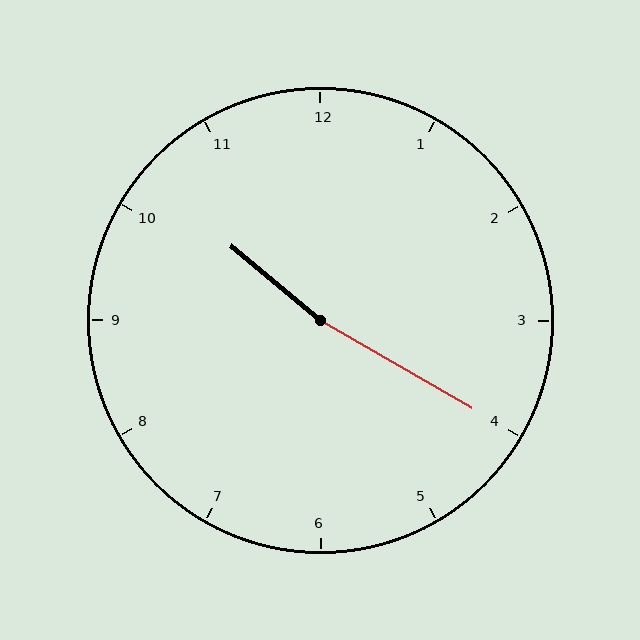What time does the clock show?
10:20.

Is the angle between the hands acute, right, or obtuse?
It is obtuse.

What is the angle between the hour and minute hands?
Approximately 170 degrees.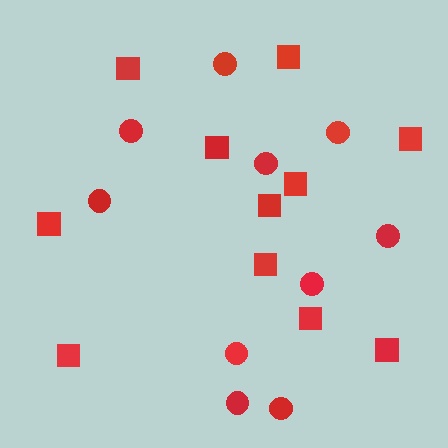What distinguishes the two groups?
There are 2 groups: one group of circles (10) and one group of squares (11).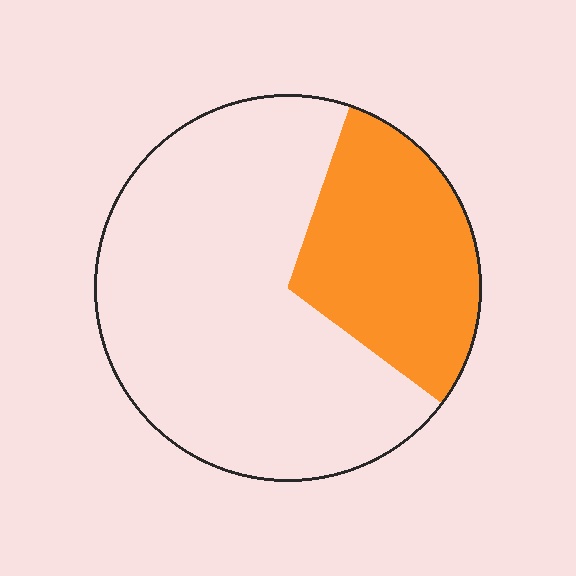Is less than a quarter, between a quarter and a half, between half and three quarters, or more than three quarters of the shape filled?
Between a quarter and a half.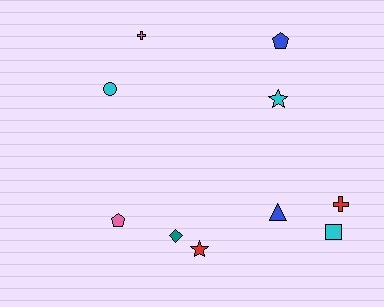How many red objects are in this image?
There are 2 red objects.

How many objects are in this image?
There are 10 objects.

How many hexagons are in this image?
There are no hexagons.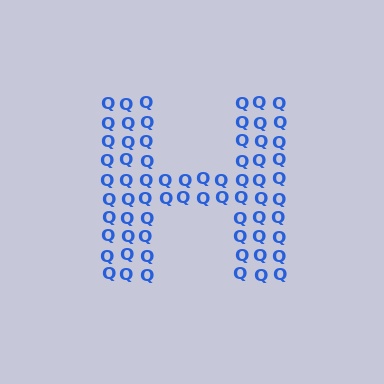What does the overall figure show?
The overall figure shows the letter H.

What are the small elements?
The small elements are letter Q's.